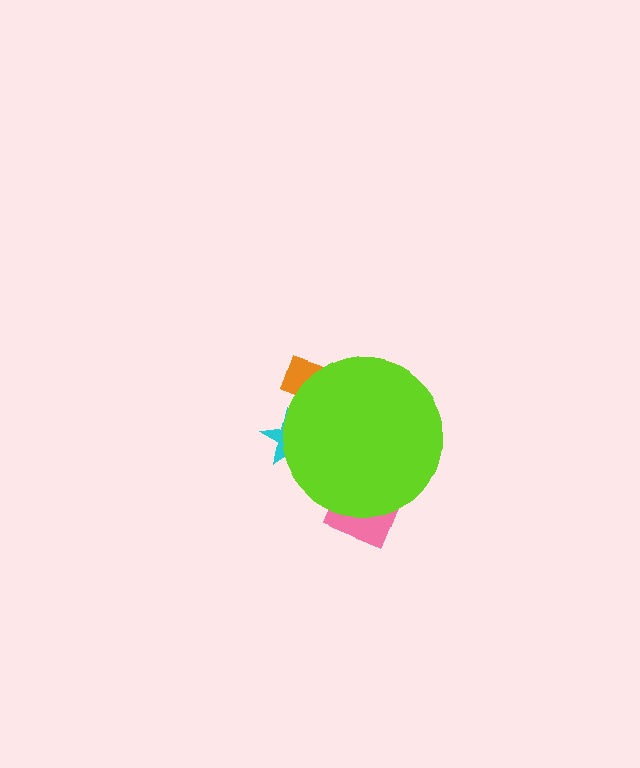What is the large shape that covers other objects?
A lime circle.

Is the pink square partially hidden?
Yes, the pink square is partially hidden behind the lime circle.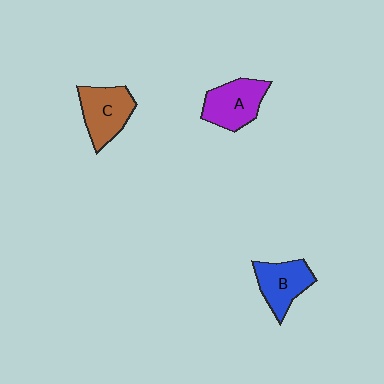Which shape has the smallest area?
Shape B (blue).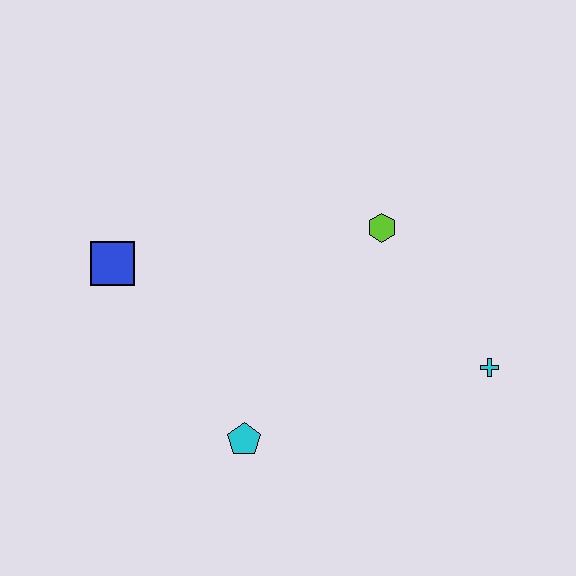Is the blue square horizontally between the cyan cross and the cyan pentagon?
No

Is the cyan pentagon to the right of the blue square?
Yes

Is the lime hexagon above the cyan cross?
Yes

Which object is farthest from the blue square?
The cyan cross is farthest from the blue square.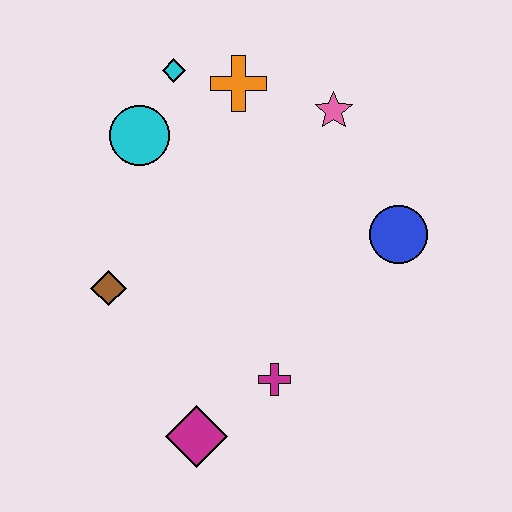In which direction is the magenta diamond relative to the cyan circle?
The magenta diamond is below the cyan circle.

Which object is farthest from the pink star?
The magenta diamond is farthest from the pink star.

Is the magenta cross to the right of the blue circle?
No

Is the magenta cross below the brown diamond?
Yes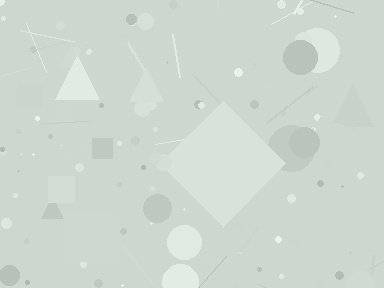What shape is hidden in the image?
A diamond is hidden in the image.